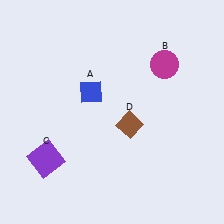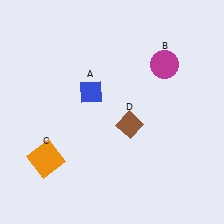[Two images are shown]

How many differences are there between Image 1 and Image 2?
There is 1 difference between the two images.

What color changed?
The square (C) changed from purple in Image 1 to orange in Image 2.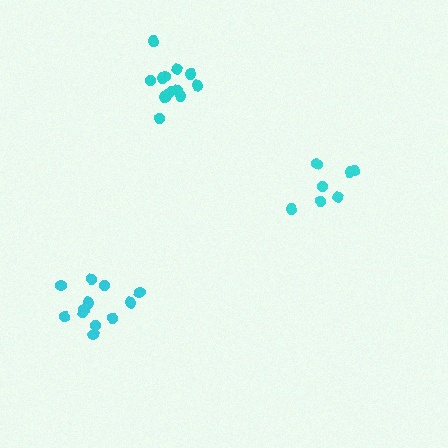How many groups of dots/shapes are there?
There are 3 groups.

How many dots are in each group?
Group 1: 13 dots, Group 2: 7 dots, Group 3: 12 dots (32 total).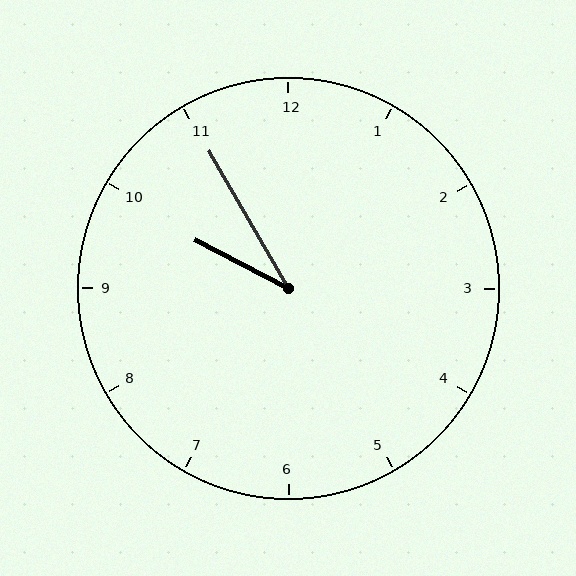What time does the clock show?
9:55.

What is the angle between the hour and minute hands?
Approximately 32 degrees.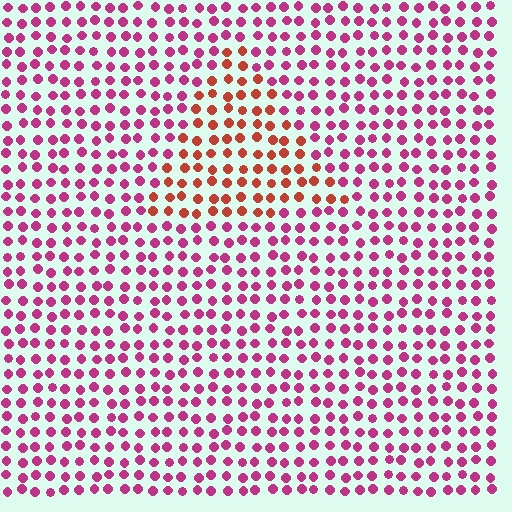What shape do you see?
I see a triangle.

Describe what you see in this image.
The image is filled with small magenta elements in a uniform arrangement. A triangle-shaped region is visible where the elements are tinted to a slightly different hue, forming a subtle color boundary.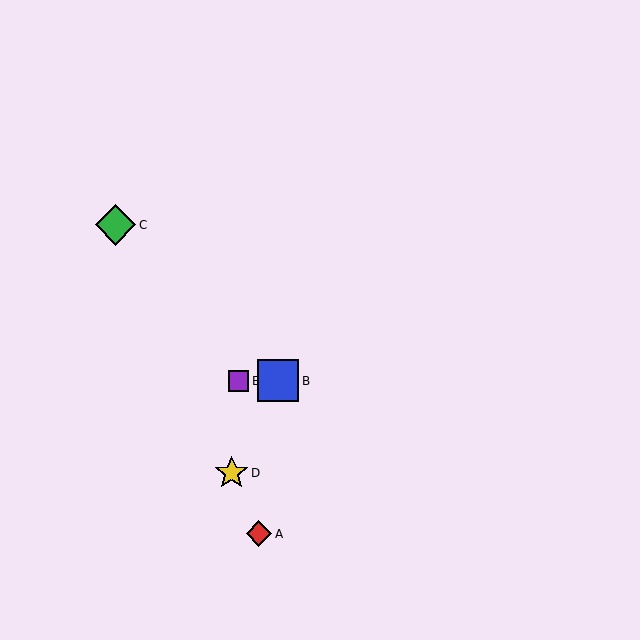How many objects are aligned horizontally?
2 objects (B, E) are aligned horizontally.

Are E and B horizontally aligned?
Yes, both are at y≈381.